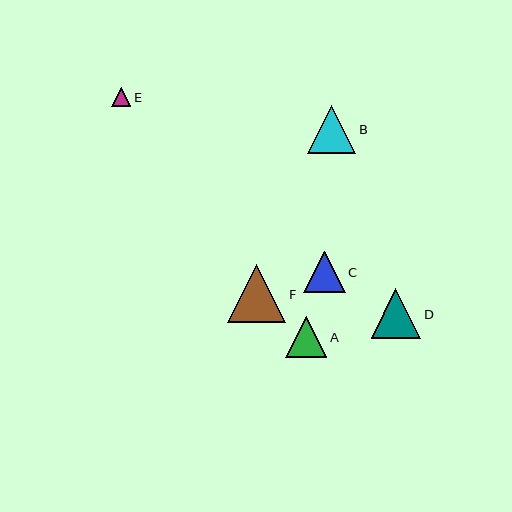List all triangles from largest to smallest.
From largest to smallest: F, D, B, A, C, E.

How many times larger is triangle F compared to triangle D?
Triangle F is approximately 1.2 times the size of triangle D.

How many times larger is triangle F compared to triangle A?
Triangle F is approximately 1.4 times the size of triangle A.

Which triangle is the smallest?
Triangle E is the smallest with a size of approximately 19 pixels.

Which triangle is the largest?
Triangle F is the largest with a size of approximately 58 pixels.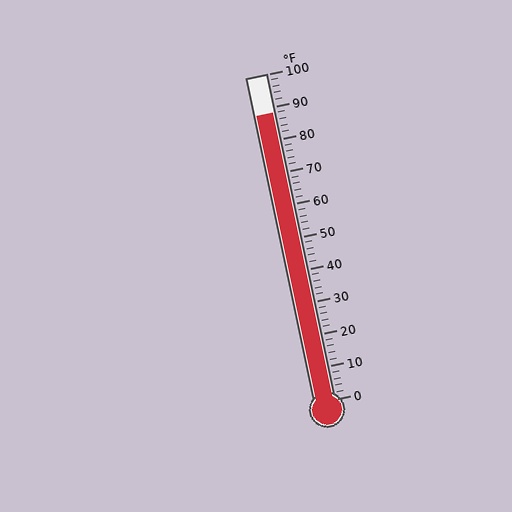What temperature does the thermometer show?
The thermometer shows approximately 88°F.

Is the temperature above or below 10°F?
The temperature is above 10°F.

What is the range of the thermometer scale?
The thermometer scale ranges from 0°F to 100°F.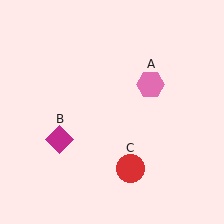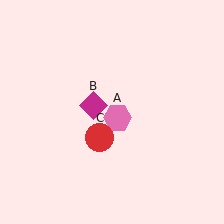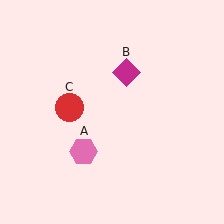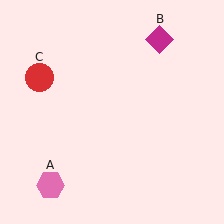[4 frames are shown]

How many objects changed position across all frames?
3 objects changed position: pink hexagon (object A), magenta diamond (object B), red circle (object C).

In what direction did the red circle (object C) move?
The red circle (object C) moved up and to the left.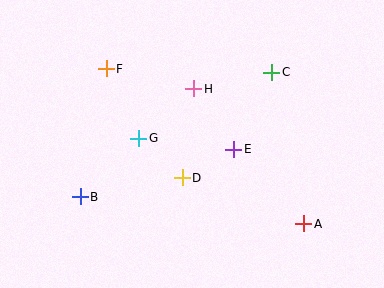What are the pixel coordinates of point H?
Point H is at (194, 89).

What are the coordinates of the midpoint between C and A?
The midpoint between C and A is at (288, 148).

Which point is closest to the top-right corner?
Point C is closest to the top-right corner.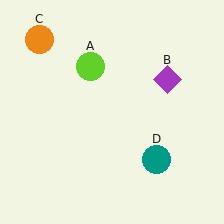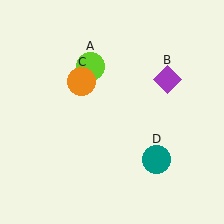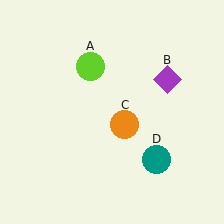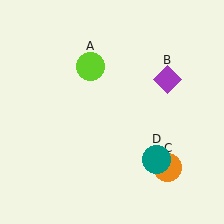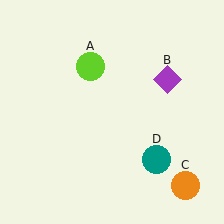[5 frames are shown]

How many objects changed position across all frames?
1 object changed position: orange circle (object C).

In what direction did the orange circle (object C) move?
The orange circle (object C) moved down and to the right.